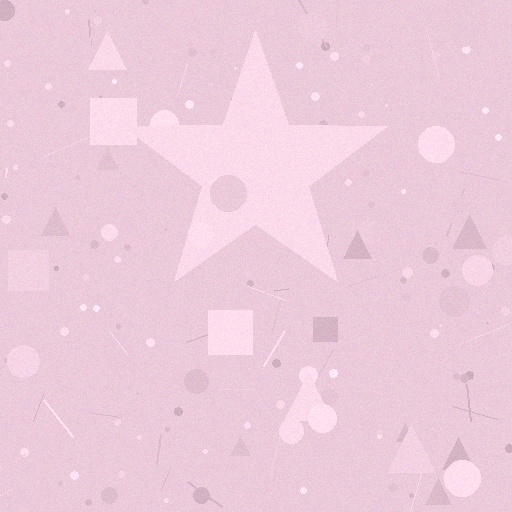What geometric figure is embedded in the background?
A star is embedded in the background.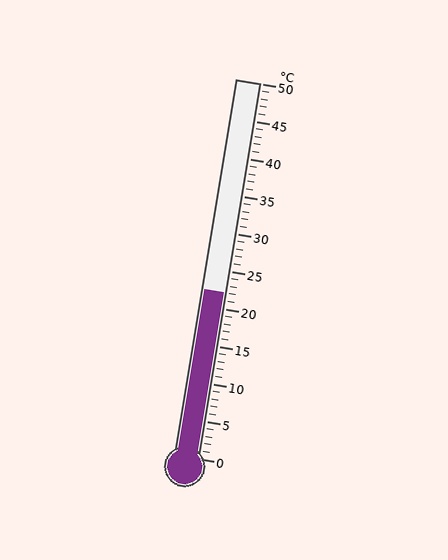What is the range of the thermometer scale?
The thermometer scale ranges from 0°C to 50°C.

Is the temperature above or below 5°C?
The temperature is above 5°C.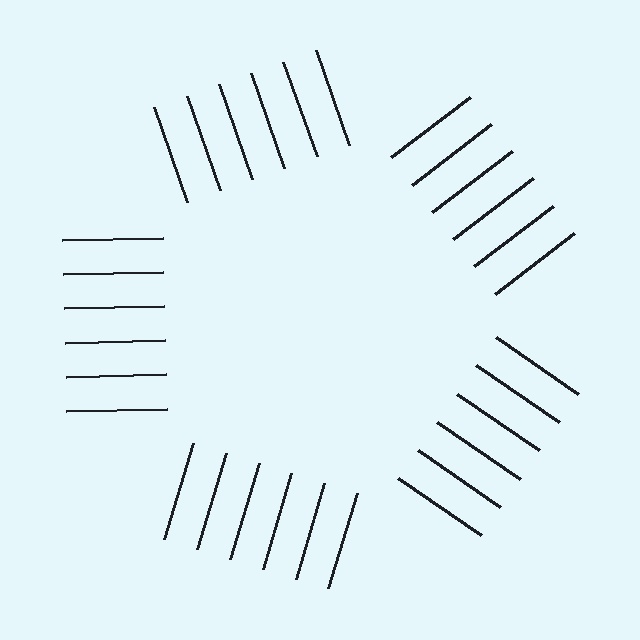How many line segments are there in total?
30 — 6 along each of the 5 edges.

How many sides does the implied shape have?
5 sides — the line-ends trace a pentagon.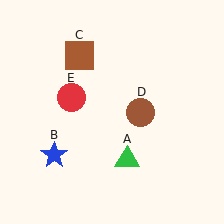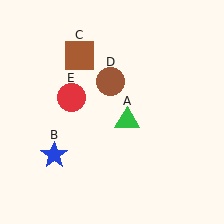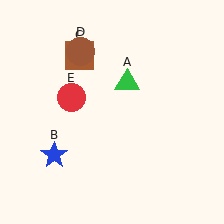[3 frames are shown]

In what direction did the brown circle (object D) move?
The brown circle (object D) moved up and to the left.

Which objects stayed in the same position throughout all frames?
Blue star (object B) and brown square (object C) and red circle (object E) remained stationary.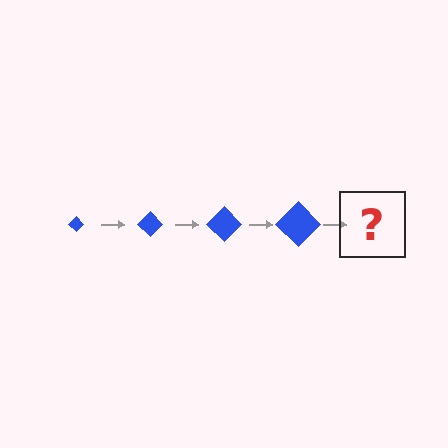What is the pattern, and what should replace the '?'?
The pattern is that the diamond gets progressively larger each step. The '?' should be a blue diamond, larger than the previous one.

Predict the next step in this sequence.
The next step is a blue diamond, larger than the previous one.